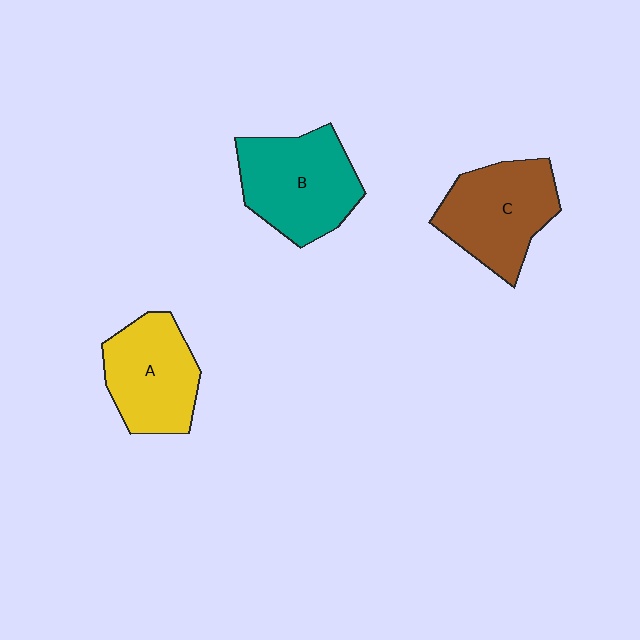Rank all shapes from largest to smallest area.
From largest to smallest: B (teal), C (brown), A (yellow).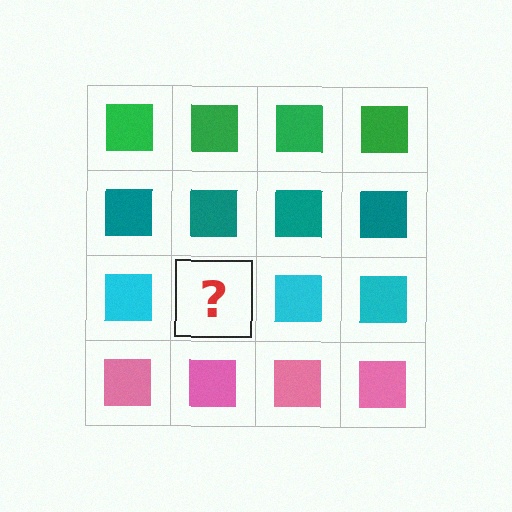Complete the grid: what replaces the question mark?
The question mark should be replaced with a cyan square.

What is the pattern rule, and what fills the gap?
The rule is that each row has a consistent color. The gap should be filled with a cyan square.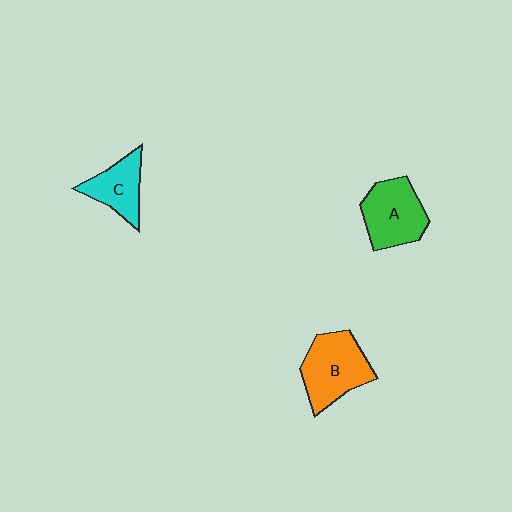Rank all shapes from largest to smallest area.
From largest to smallest: B (orange), A (green), C (cyan).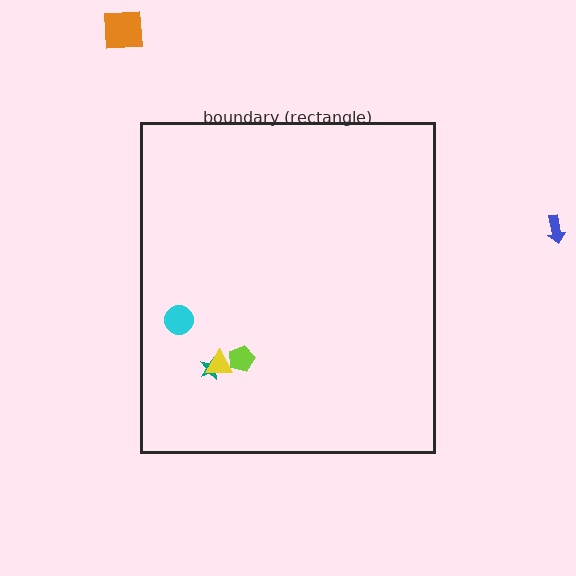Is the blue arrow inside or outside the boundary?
Outside.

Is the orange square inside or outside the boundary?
Outside.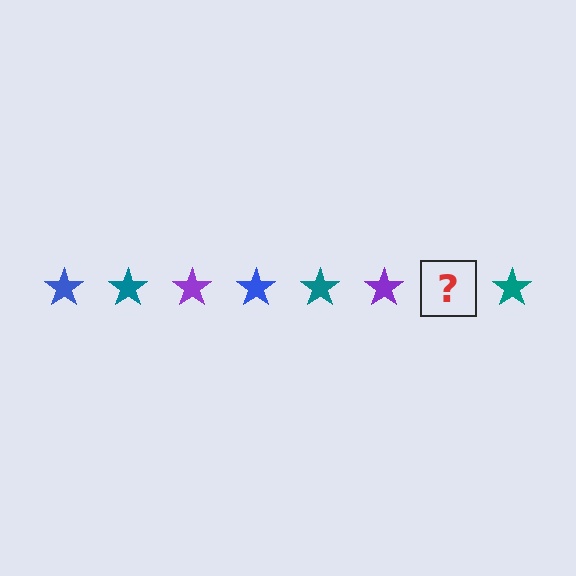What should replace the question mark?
The question mark should be replaced with a blue star.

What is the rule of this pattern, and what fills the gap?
The rule is that the pattern cycles through blue, teal, purple stars. The gap should be filled with a blue star.